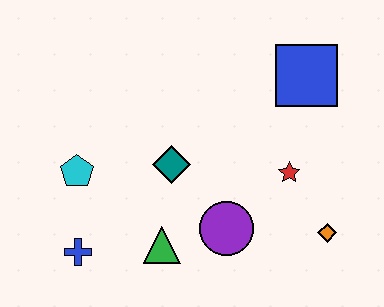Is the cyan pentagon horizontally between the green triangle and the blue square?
No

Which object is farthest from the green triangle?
The blue square is farthest from the green triangle.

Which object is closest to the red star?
The orange diamond is closest to the red star.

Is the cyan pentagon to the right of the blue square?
No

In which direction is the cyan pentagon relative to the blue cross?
The cyan pentagon is above the blue cross.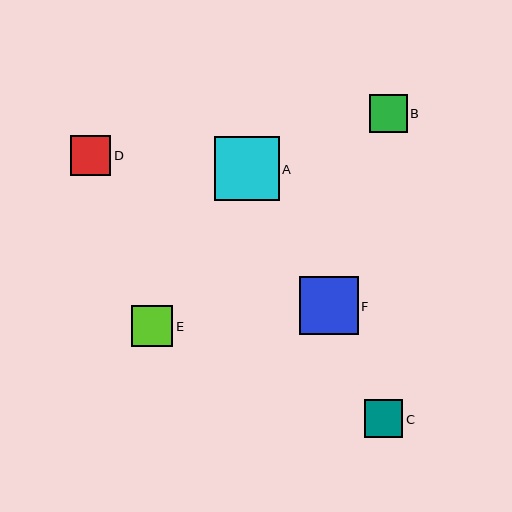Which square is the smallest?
Square B is the smallest with a size of approximately 38 pixels.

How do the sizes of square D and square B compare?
Square D and square B are approximately the same size.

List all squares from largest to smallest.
From largest to smallest: A, F, E, D, C, B.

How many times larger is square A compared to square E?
Square A is approximately 1.6 times the size of square E.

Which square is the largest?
Square A is the largest with a size of approximately 64 pixels.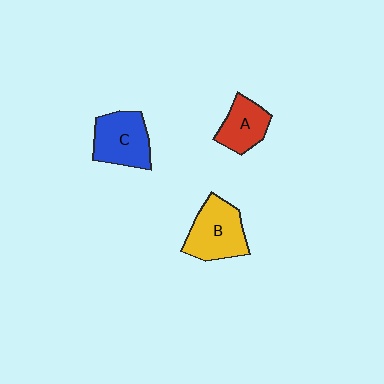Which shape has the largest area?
Shape B (yellow).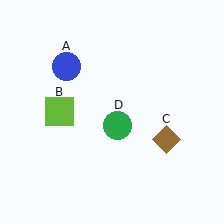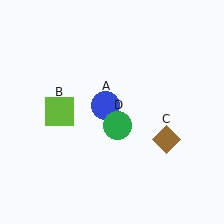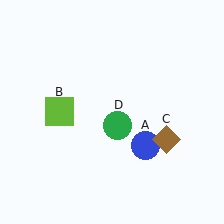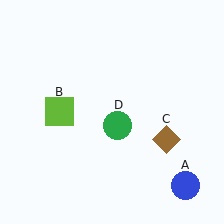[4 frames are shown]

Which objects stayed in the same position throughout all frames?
Lime square (object B) and brown diamond (object C) and green circle (object D) remained stationary.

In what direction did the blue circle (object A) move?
The blue circle (object A) moved down and to the right.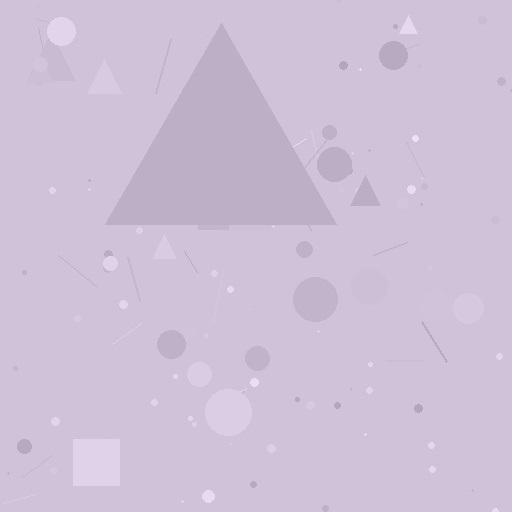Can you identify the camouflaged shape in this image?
The camouflaged shape is a triangle.